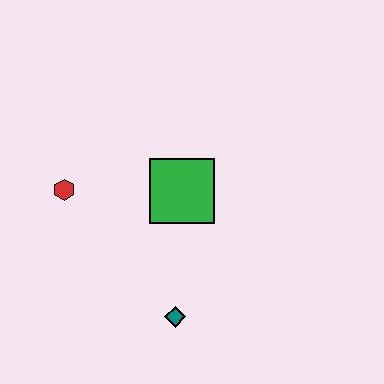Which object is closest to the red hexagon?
The green square is closest to the red hexagon.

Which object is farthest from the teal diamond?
The red hexagon is farthest from the teal diamond.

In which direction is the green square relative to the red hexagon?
The green square is to the right of the red hexagon.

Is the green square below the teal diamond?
No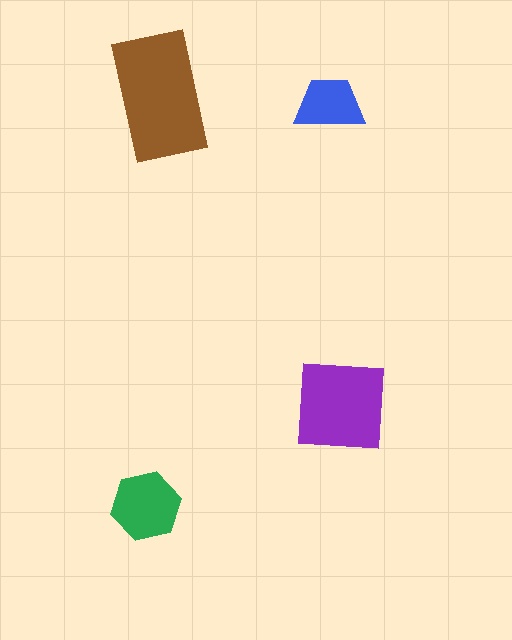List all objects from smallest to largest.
The blue trapezoid, the green hexagon, the purple square, the brown rectangle.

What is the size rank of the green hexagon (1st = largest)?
3rd.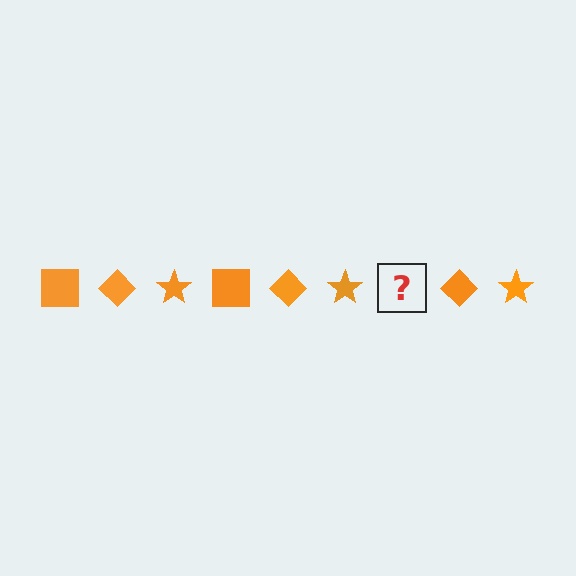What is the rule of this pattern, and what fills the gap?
The rule is that the pattern cycles through square, diamond, star shapes in orange. The gap should be filled with an orange square.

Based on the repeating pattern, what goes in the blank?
The blank should be an orange square.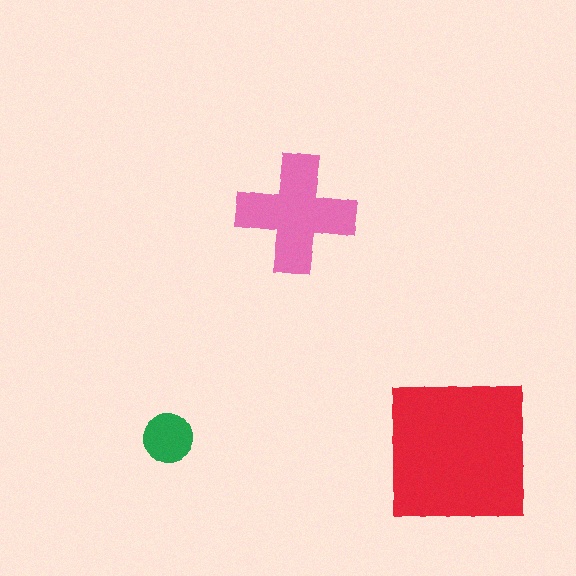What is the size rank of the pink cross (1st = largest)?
2nd.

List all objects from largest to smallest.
The red square, the pink cross, the green circle.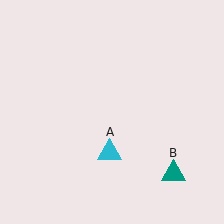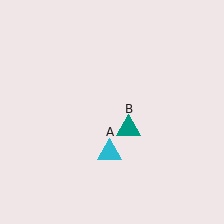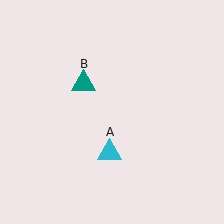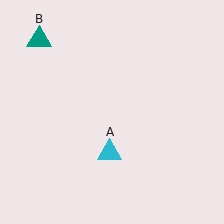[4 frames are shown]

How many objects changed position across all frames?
1 object changed position: teal triangle (object B).